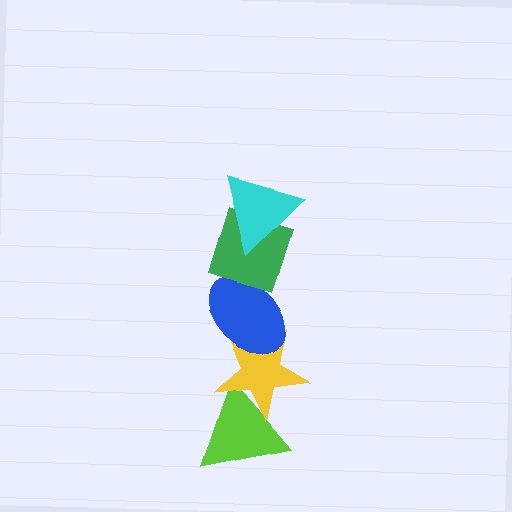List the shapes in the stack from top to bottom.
From top to bottom: the cyan triangle, the green diamond, the blue ellipse, the yellow star, the lime triangle.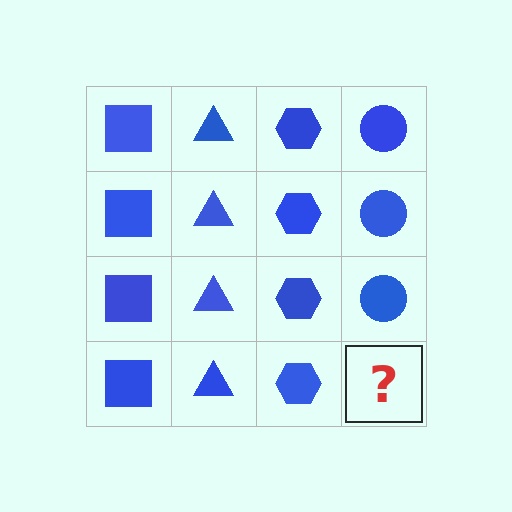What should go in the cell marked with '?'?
The missing cell should contain a blue circle.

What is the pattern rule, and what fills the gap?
The rule is that each column has a consistent shape. The gap should be filled with a blue circle.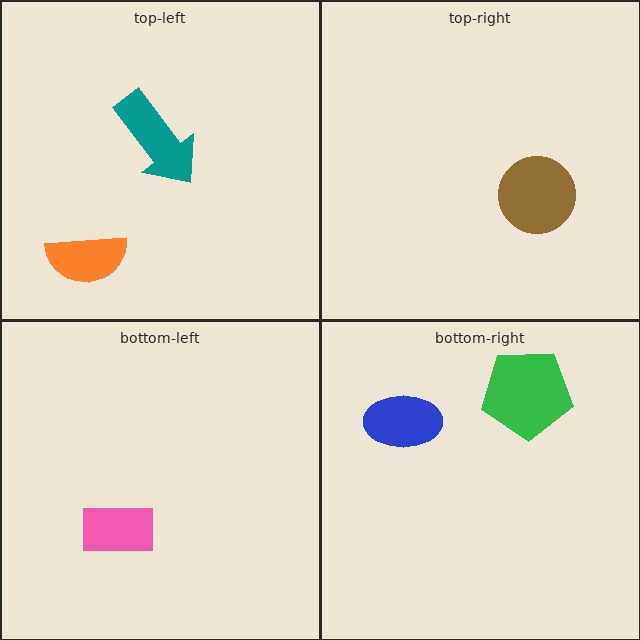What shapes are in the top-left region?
The teal arrow, the orange semicircle.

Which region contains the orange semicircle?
The top-left region.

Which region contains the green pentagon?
The bottom-right region.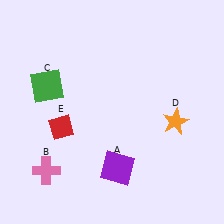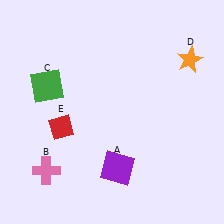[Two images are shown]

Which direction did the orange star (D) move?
The orange star (D) moved up.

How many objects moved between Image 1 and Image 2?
1 object moved between the two images.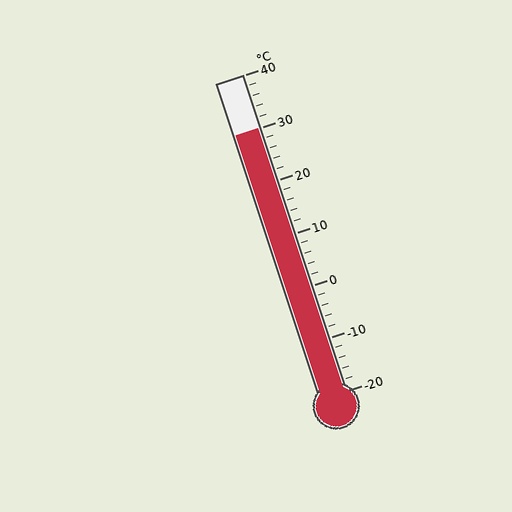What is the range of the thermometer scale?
The thermometer scale ranges from -20°C to 40°C.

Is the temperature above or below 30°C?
The temperature is at 30°C.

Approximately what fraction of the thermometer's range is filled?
The thermometer is filled to approximately 85% of its range.